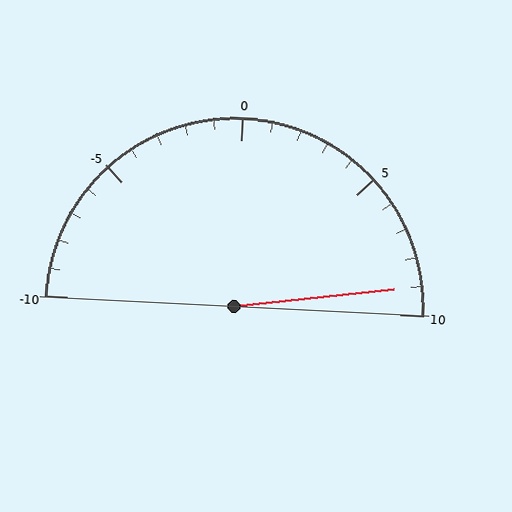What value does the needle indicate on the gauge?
The needle indicates approximately 9.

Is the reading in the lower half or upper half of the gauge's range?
The reading is in the upper half of the range (-10 to 10).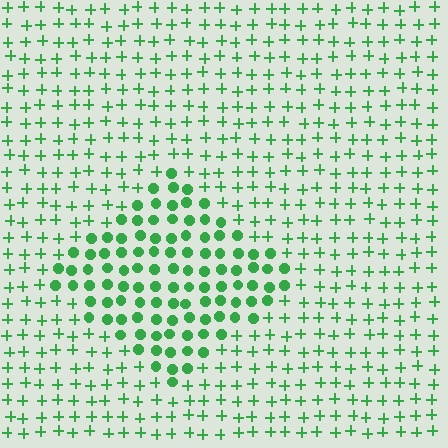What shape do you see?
I see a diamond.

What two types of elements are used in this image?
The image uses circles inside the diamond region and plus signs outside it.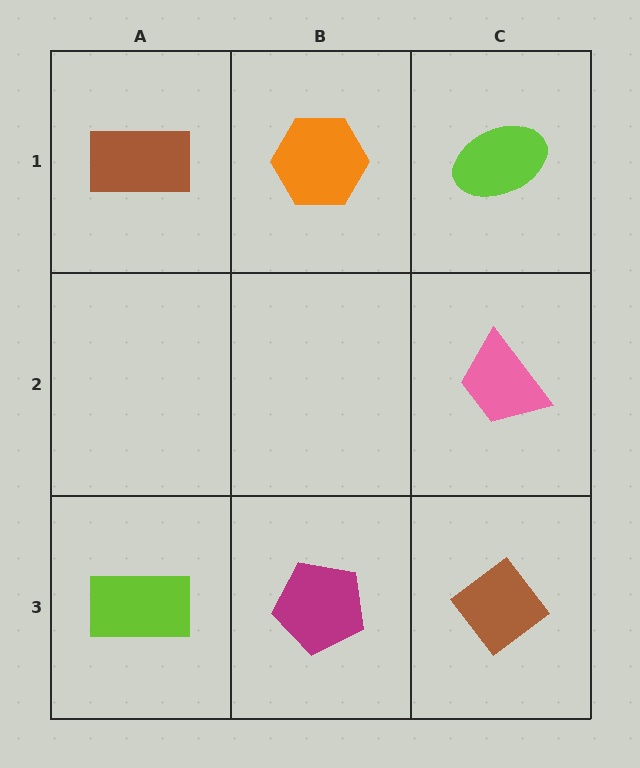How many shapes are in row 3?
3 shapes.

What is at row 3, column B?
A magenta pentagon.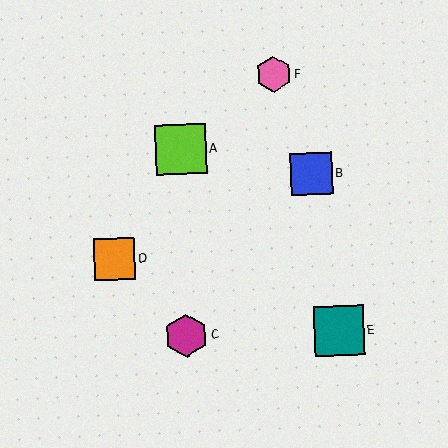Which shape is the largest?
The lime square (labeled A) is the largest.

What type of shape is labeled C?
Shape C is a magenta hexagon.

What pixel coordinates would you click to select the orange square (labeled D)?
Click at (114, 259) to select the orange square D.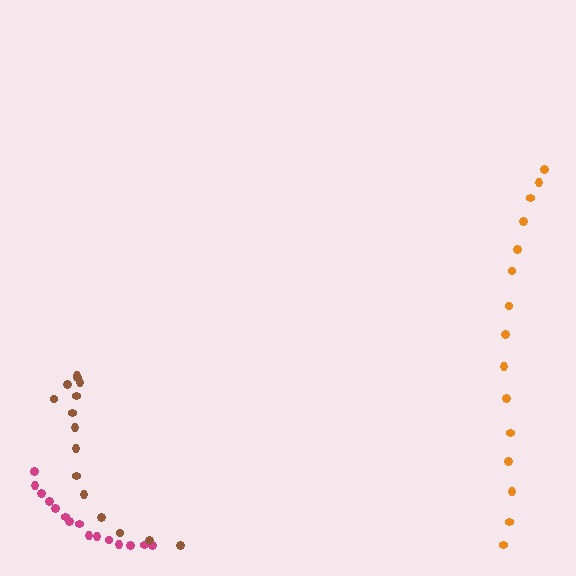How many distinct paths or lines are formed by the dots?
There are 3 distinct paths.